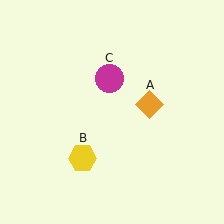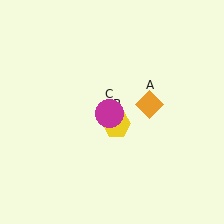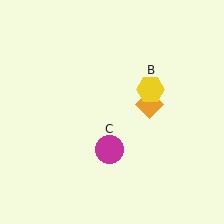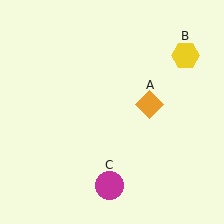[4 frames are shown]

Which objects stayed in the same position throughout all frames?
Orange diamond (object A) remained stationary.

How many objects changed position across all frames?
2 objects changed position: yellow hexagon (object B), magenta circle (object C).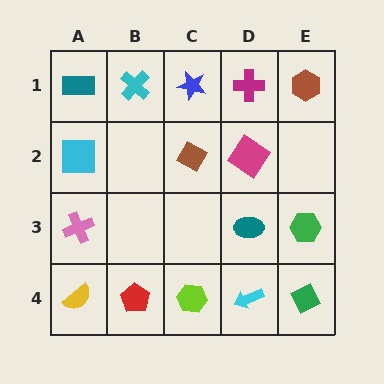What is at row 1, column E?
A brown hexagon.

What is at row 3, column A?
A pink cross.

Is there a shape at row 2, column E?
No, that cell is empty.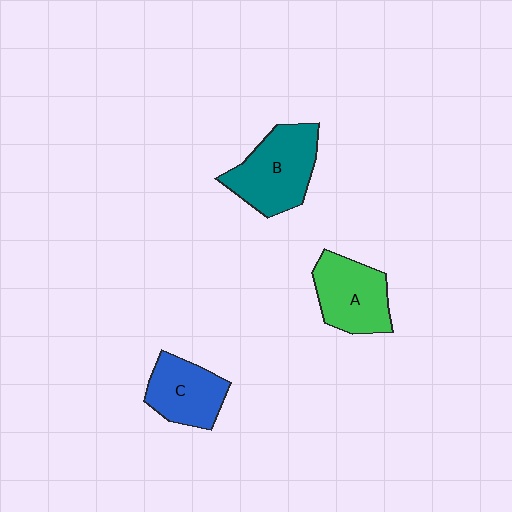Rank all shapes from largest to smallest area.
From largest to smallest: B (teal), A (green), C (blue).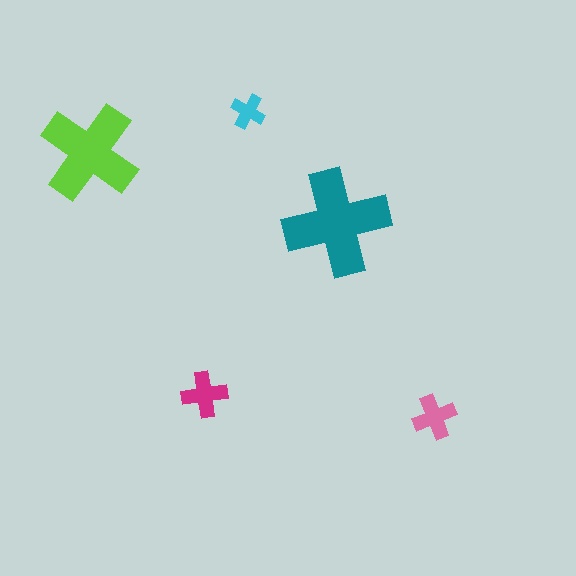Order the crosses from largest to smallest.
the teal one, the lime one, the magenta one, the pink one, the cyan one.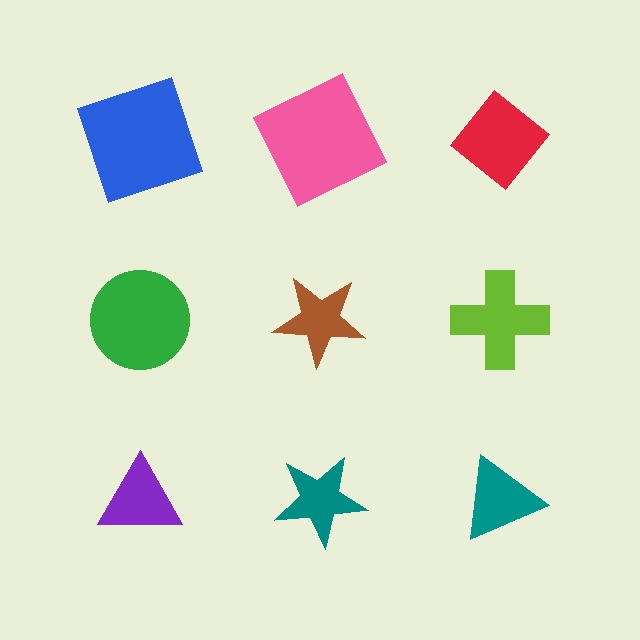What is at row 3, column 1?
A purple triangle.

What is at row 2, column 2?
A brown star.